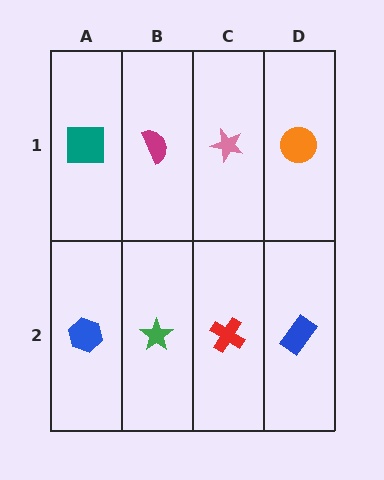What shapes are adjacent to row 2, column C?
A pink star (row 1, column C), a green star (row 2, column B), a blue rectangle (row 2, column D).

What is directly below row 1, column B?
A green star.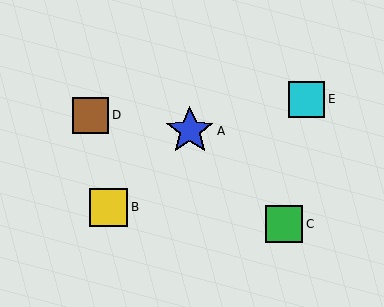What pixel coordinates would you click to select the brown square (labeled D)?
Click at (91, 115) to select the brown square D.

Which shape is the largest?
The blue star (labeled A) is the largest.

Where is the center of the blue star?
The center of the blue star is at (190, 131).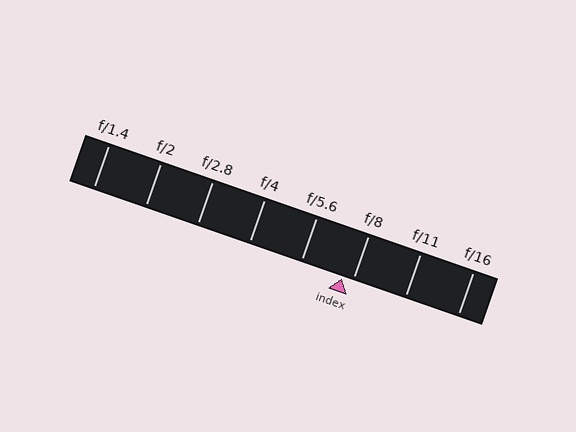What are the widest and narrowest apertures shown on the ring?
The widest aperture shown is f/1.4 and the narrowest is f/16.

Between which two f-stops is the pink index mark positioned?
The index mark is between f/5.6 and f/8.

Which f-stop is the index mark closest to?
The index mark is closest to f/8.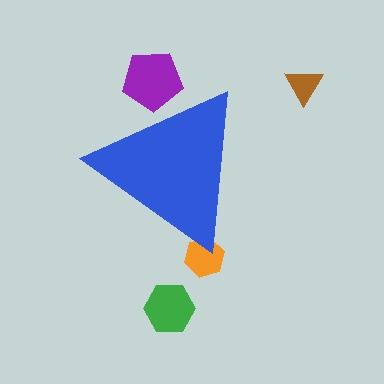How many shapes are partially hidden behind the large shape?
2 shapes are partially hidden.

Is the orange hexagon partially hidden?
Yes, the orange hexagon is partially hidden behind the blue triangle.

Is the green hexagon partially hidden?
No, the green hexagon is fully visible.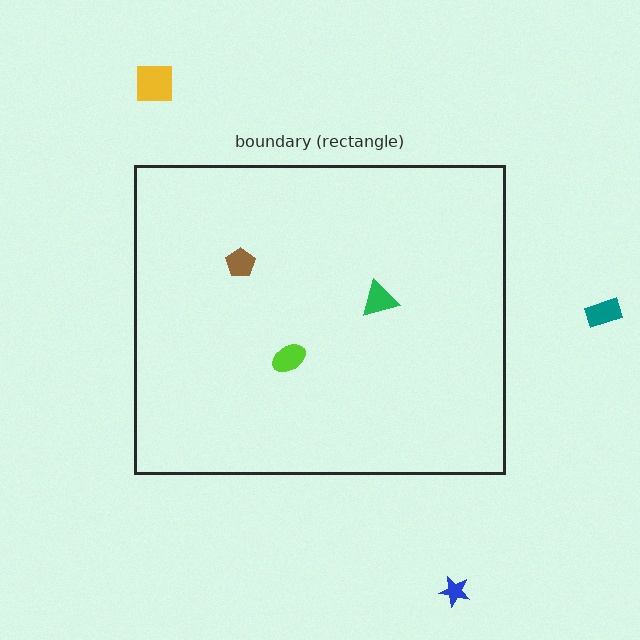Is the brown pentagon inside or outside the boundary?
Inside.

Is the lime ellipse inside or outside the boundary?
Inside.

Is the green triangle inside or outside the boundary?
Inside.